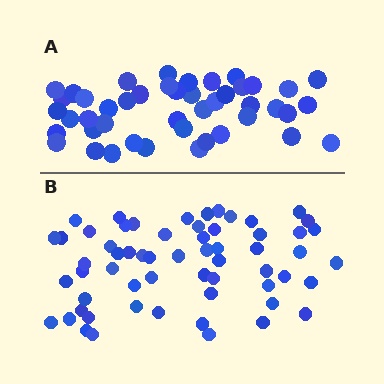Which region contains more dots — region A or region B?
Region B (the bottom region) has more dots.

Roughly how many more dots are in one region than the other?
Region B has approximately 15 more dots than region A.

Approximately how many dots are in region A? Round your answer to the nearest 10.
About 40 dots. (The exact count is 45, which rounds to 40.)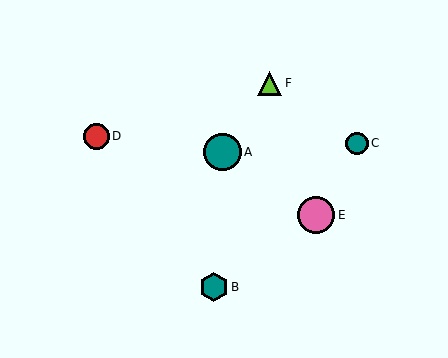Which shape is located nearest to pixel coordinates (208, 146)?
The teal circle (labeled A) at (223, 152) is nearest to that location.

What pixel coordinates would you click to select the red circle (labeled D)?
Click at (96, 136) to select the red circle D.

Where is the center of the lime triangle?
The center of the lime triangle is at (269, 83).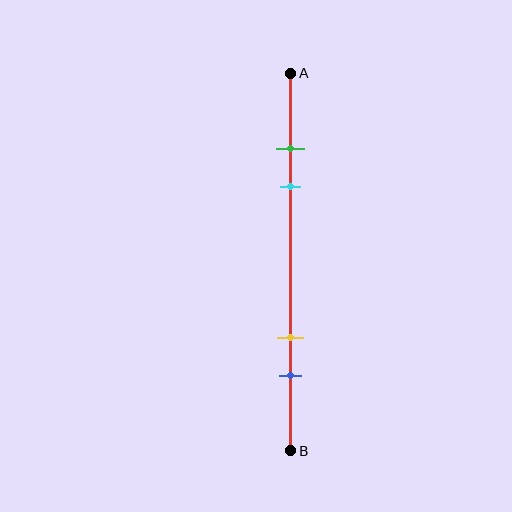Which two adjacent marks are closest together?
The green and cyan marks are the closest adjacent pair.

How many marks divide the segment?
There are 4 marks dividing the segment.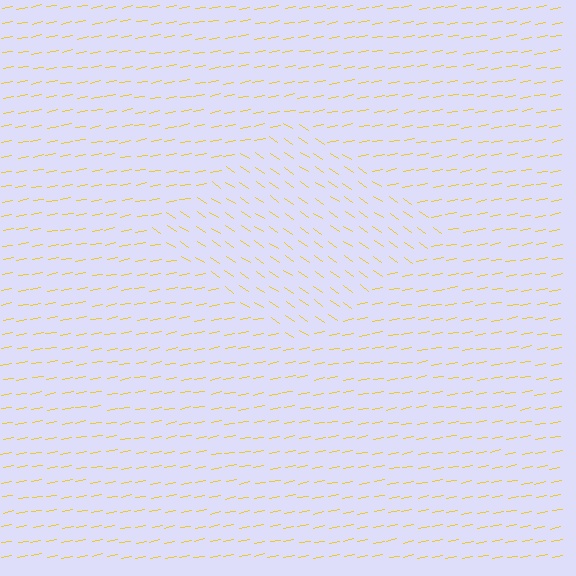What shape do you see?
I see a diamond.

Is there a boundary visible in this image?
Yes, there is a texture boundary formed by a change in line orientation.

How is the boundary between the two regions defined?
The boundary is defined purely by a change in line orientation (approximately 45 degrees difference). All lines are the same color and thickness.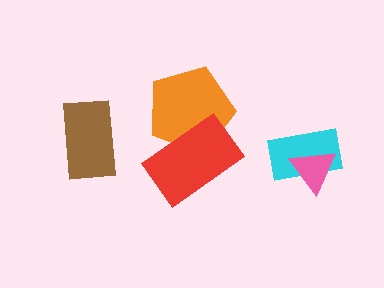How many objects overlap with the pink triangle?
1 object overlaps with the pink triangle.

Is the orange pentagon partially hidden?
Yes, it is partially covered by another shape.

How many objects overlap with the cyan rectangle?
1 object overlaps with the cyan rectangle.